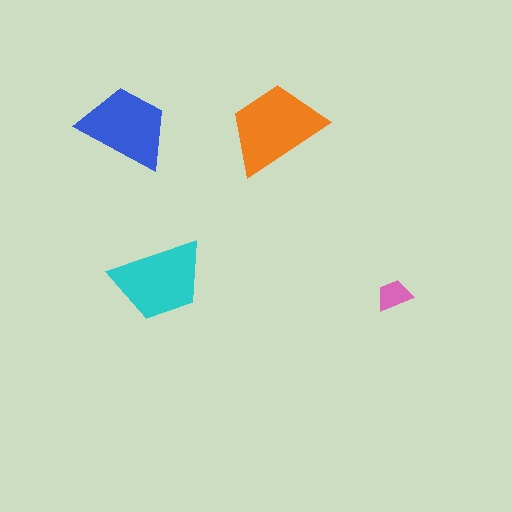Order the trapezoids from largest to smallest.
the orange one, the cyan one, the blue one, the pink one.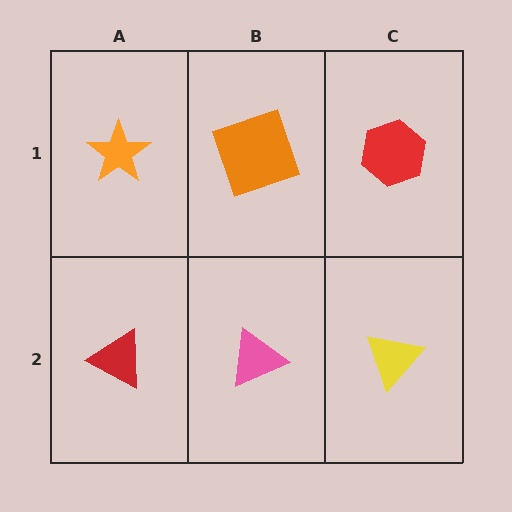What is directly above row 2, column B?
An orange square.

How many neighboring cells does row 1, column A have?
2.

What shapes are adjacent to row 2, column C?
A red hexagon (row 1, column C), a pink triangle (row 2, column B).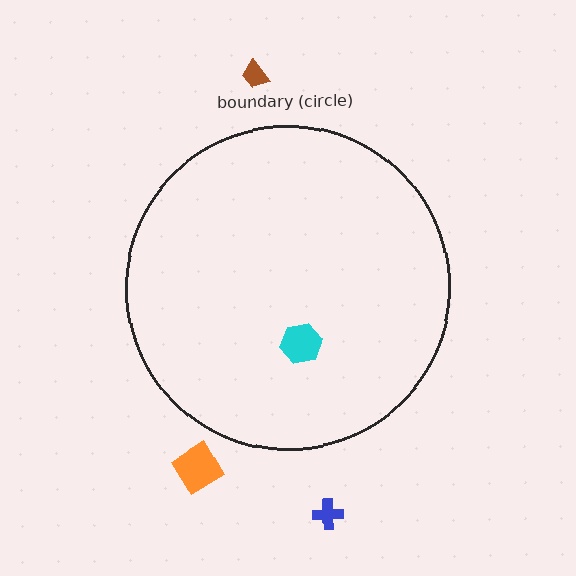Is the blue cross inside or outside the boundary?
Outside.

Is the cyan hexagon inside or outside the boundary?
Inside.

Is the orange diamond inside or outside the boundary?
Outside.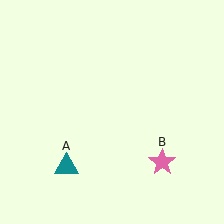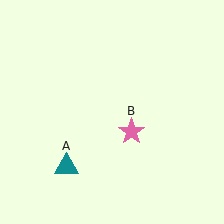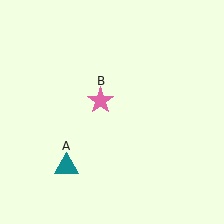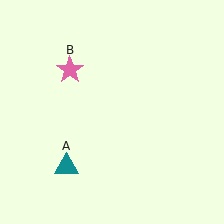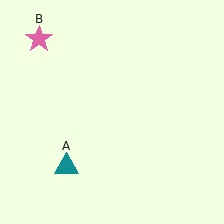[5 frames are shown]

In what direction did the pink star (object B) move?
The pink star (object B) moved up and to the left.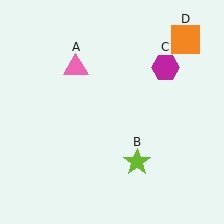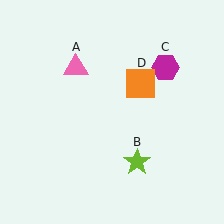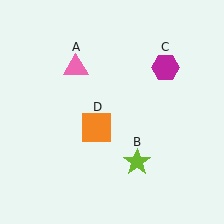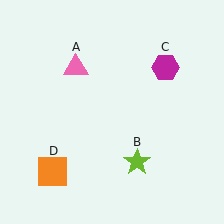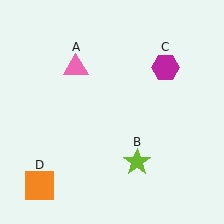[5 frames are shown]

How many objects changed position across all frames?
1 object changed position: orange square (object D).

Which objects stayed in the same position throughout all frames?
Pink triangle (object A) and lime star (object B) and magenta hexagon (object C) remained stationary.